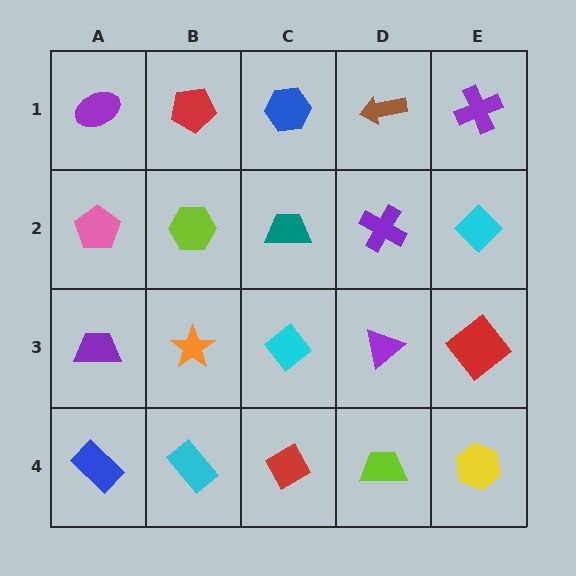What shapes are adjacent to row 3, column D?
A purple cross (row 2, column D), a lime trapezoid (row 4, column D), a cyan diamond (row 3, column C), a red diamond (row 3, column E).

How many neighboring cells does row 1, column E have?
2.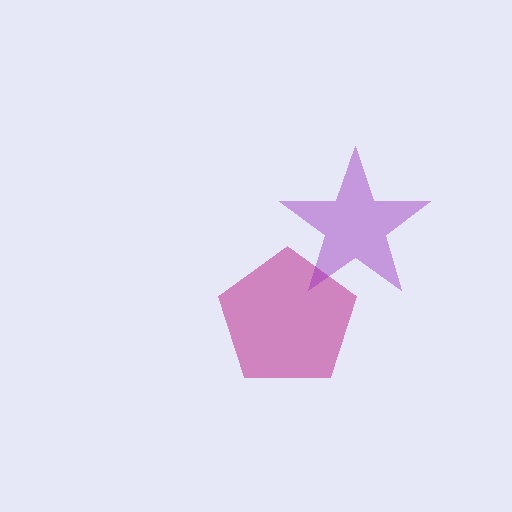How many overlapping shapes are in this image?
There are 2 overlapping shapes in the image.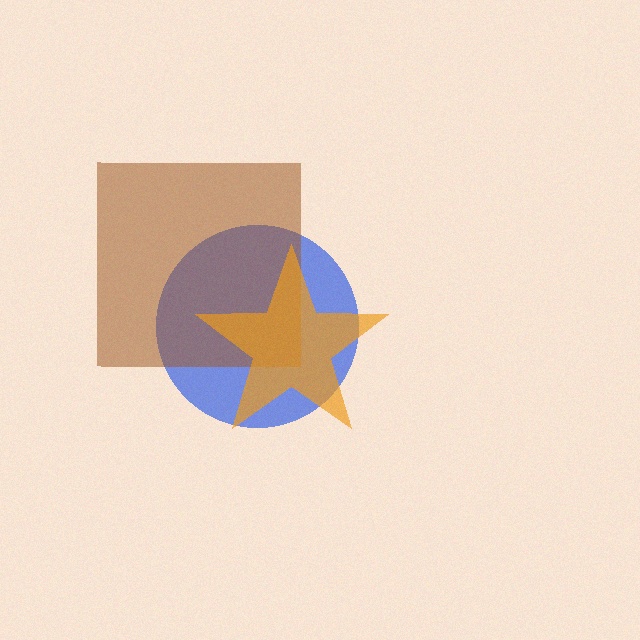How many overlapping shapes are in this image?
There are 3 overlapping shapes in the image.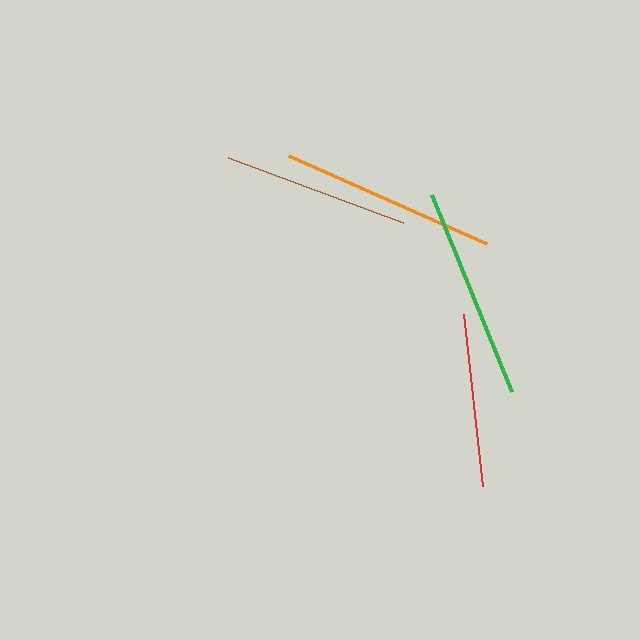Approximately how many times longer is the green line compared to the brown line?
The green line is approximately 1.1 times the length of the brown line.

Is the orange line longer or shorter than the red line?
The orange line is longer than the red line.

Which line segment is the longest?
The orange line is the longest at approximately 217 pixels.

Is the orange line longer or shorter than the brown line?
The orange line is longer than the brown line.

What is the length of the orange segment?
The orange segment is approximately 217 pixels long.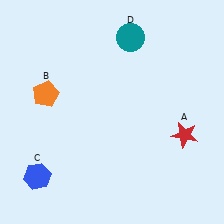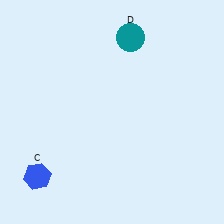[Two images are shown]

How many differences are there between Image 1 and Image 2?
There are 2 differences between the two images.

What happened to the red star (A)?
The red star (A) was removed in Image 2. It was in the bottom-right area of Image 1.